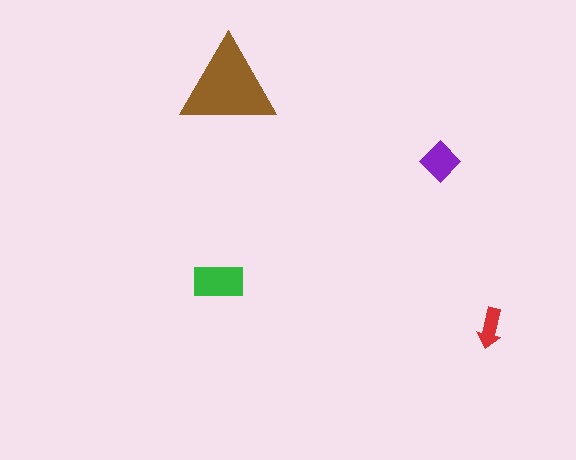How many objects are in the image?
There are 4 objects in the image.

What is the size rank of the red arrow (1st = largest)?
4th.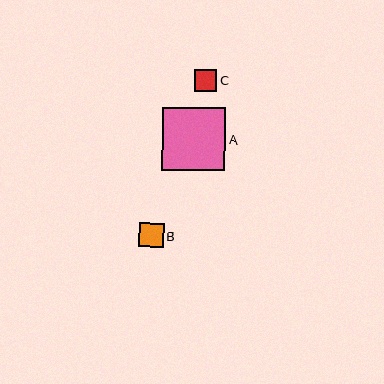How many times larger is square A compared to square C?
Square A is approximately 2.9 times the size of square C.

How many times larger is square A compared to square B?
Square A is approximately 2.6 times the size of square B.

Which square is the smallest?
Square C is the smallest with a size of approximately 22 pixels.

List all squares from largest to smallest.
From largest to smallest: A, B, C.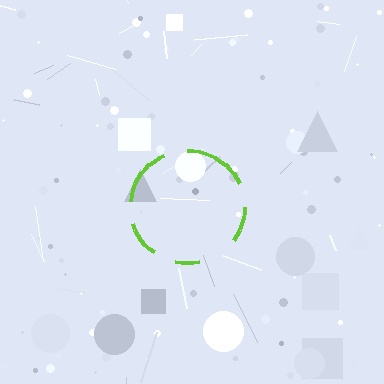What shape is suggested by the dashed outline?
The dashed outline suggests a circle.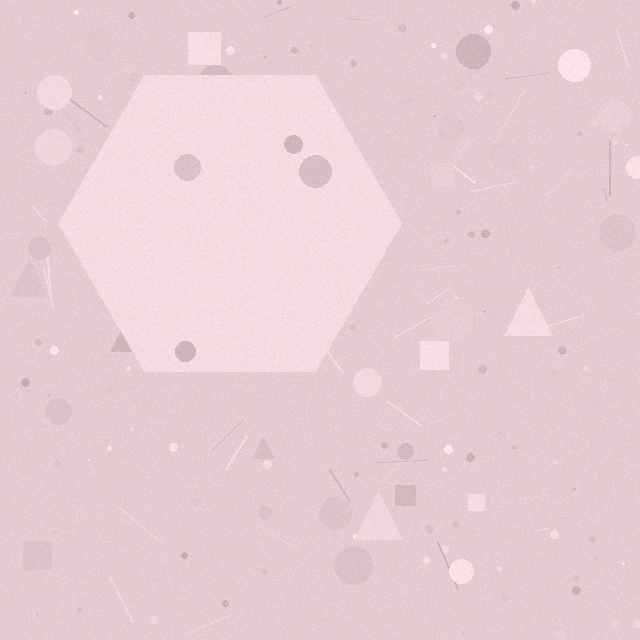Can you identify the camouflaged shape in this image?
The camouflaged shape is a hexagon.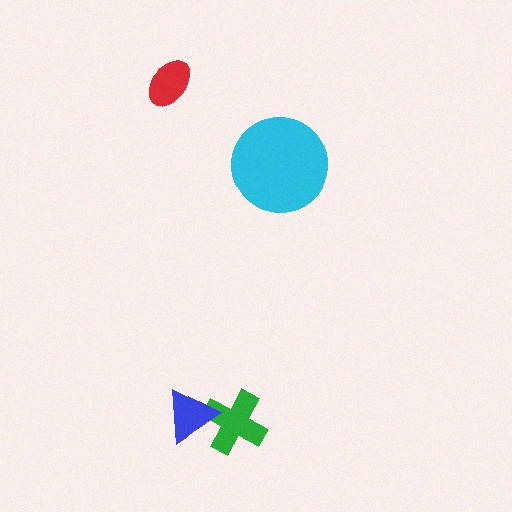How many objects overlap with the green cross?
1 object overlaps with the green cross.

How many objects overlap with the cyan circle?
0 objects overlap with the cyan circle.